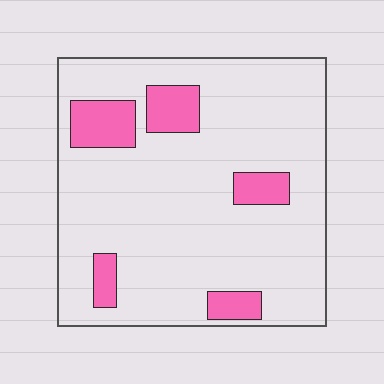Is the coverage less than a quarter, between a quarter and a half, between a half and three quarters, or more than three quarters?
Less than a quarter.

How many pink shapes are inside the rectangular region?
5.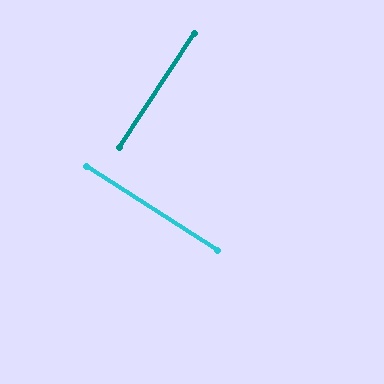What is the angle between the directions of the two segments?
Approximately 89 degrees.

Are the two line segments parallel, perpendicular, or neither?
Perpendicular — they meet at approximately 89°.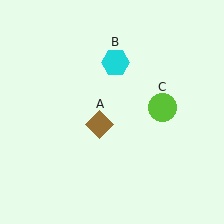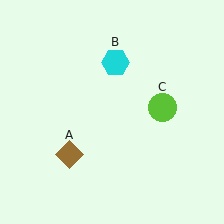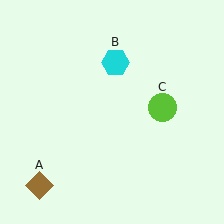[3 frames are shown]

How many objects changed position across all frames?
1 object changed position: brown diamond (object A).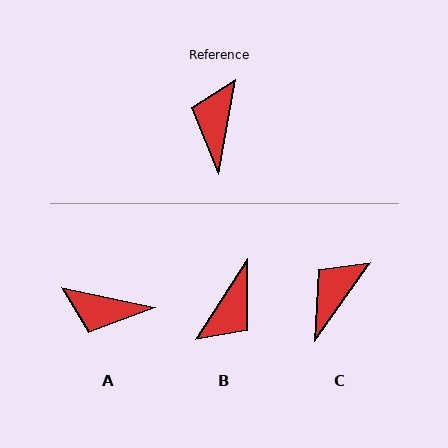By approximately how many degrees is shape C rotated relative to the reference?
Approximately 25 degrees clockwise.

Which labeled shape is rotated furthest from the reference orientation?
B, about 158 degrees away.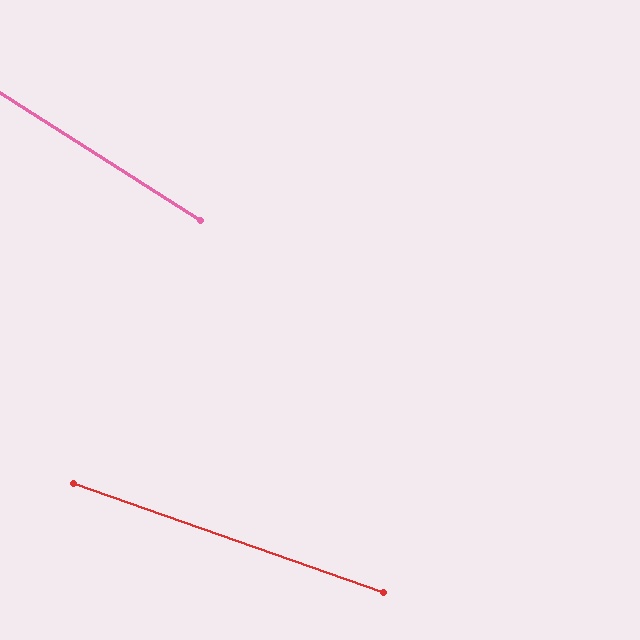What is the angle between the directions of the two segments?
Approximately 13 degrees.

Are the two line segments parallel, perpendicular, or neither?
Neither parallel nor perpendicular — they differ by about 13°.